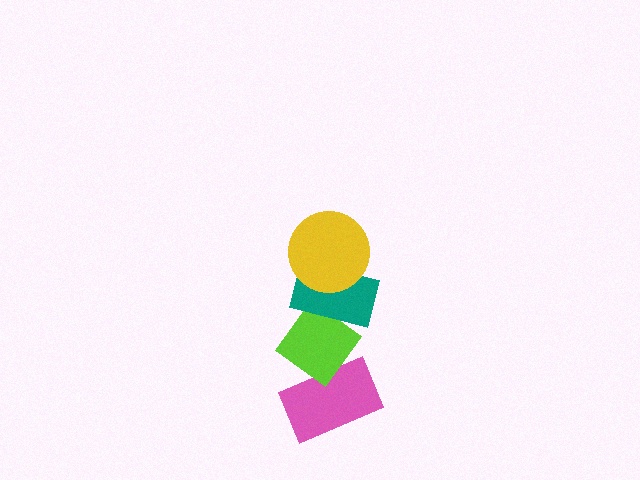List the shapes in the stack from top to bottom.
From top to bottom: the yellow circle, the teal rectangle, the lime diamond, the pink rectangle.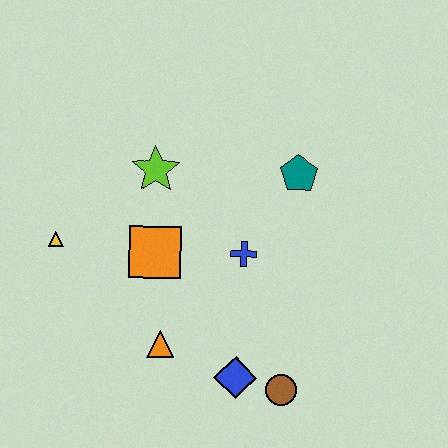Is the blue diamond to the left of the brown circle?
Yes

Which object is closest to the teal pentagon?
The blue cross is closest to the teal pentagon.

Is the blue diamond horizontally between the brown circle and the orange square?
Yes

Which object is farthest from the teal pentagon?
The yellow triangle is farthest from the teal pentagon.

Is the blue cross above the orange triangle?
Yes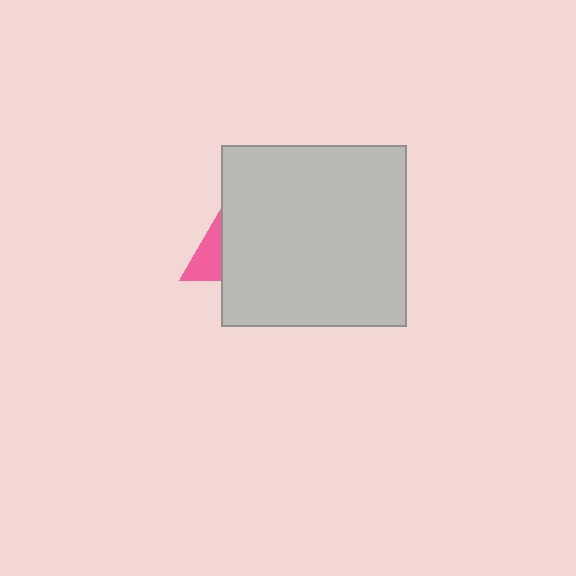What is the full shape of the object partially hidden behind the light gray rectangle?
The partially hidden object is a pink triangle.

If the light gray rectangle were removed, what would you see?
You would see the complete pink triangle.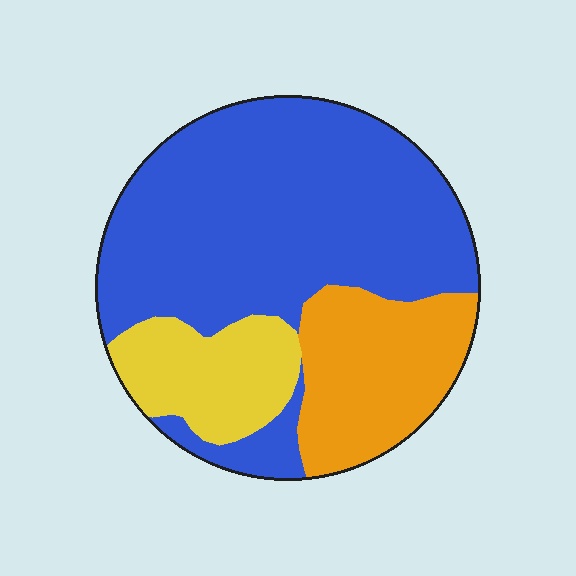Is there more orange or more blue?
Blue.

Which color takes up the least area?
Yellow, at roughly 15%.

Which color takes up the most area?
Blue, at roughly 65%.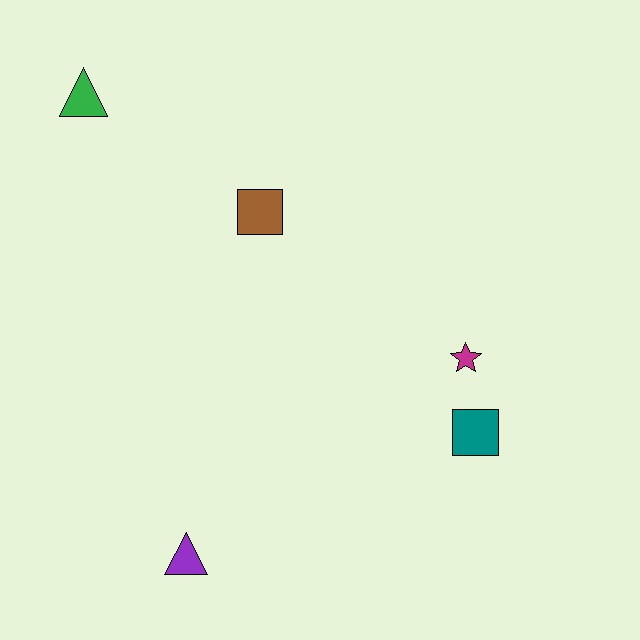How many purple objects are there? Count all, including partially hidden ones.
There is 1 purple object.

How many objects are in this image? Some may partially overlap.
There are 5 objects.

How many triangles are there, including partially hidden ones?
There are 2 triangles.